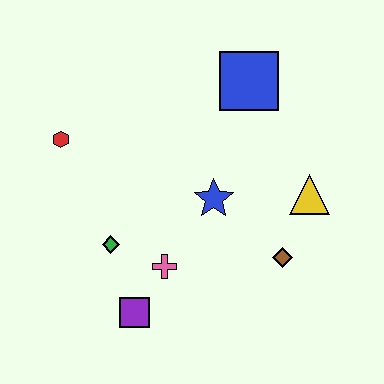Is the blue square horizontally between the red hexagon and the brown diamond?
Yes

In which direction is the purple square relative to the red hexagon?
The purple square is below the red hexagon.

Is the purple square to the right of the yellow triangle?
No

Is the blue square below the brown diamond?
No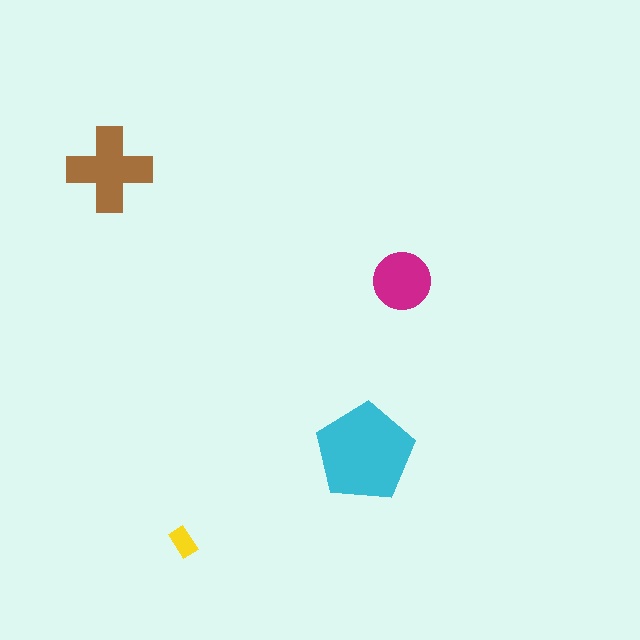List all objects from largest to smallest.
The cyan pentagon, the brown cross, the magenta circle, the yellow rectangle.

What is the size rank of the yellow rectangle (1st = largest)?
4th.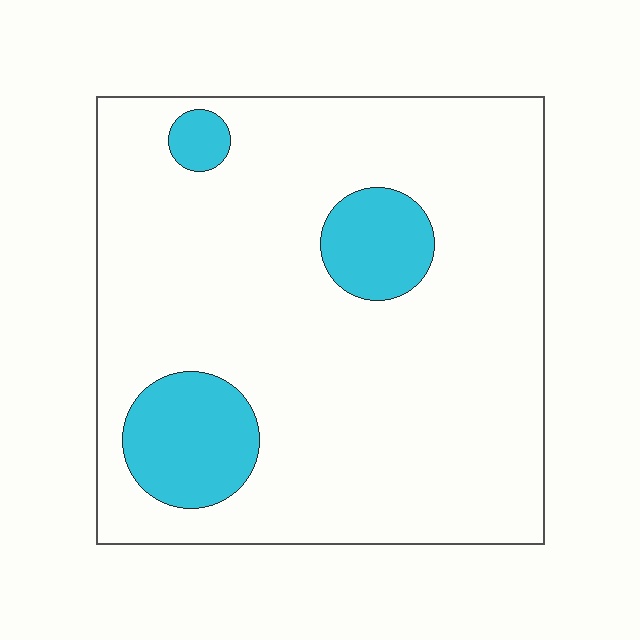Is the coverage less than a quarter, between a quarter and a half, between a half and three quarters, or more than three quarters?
Less than a quarter.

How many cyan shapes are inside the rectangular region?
3.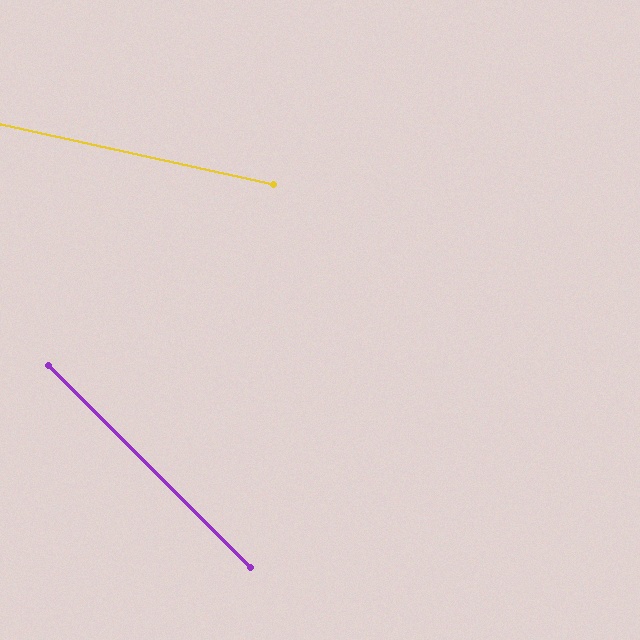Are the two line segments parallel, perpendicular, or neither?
Neither parallel nor perpendicular — they differ by about 32°.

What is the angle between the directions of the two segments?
Approximately 32 degrees.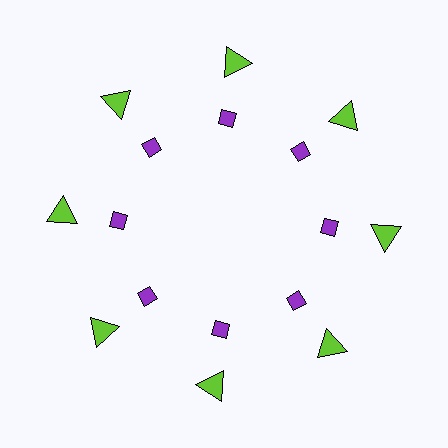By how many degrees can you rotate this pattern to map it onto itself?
The pattern maps onto itself every 45 degrees of rotation.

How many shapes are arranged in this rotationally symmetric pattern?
There are 16 shapes, arranged in 8 groups of 2.